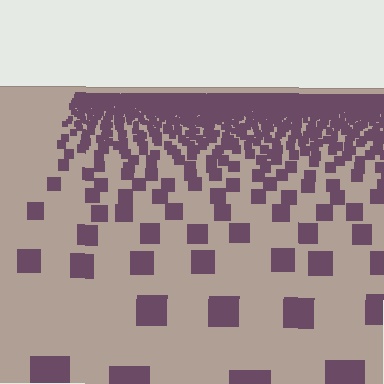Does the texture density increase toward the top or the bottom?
Density increases toward the top.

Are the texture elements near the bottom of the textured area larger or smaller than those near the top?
Larger. Near the bottom, elements are closer to the viewer and appear at a bigger on-screen size.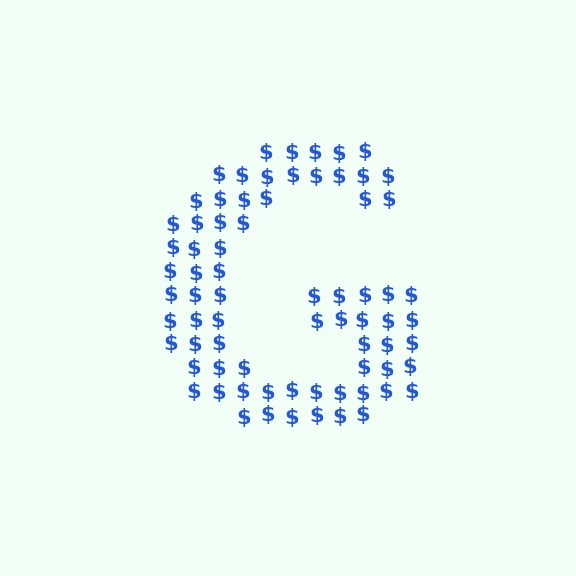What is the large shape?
The large shape is the letter G.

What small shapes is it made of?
It is made of small dollar signs.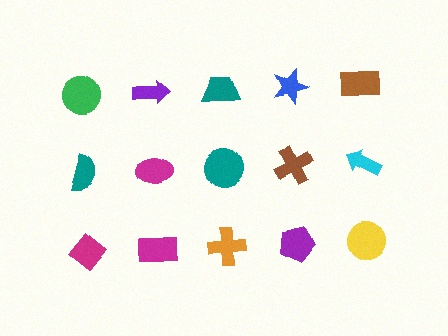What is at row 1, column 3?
A teal trapezoid.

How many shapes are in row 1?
5 shapes.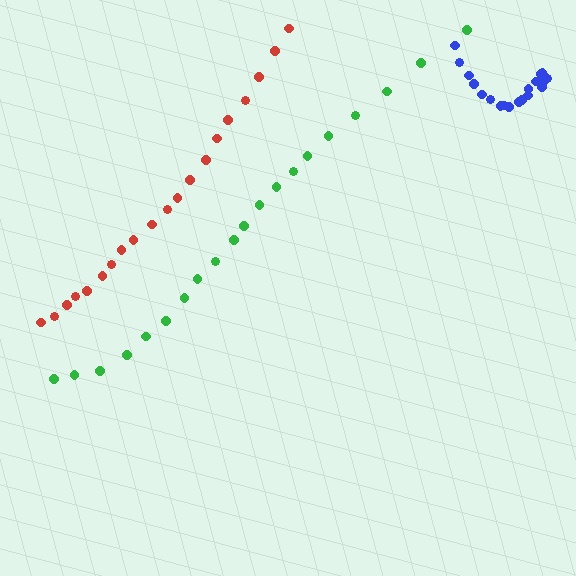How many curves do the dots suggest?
There are 3 distinct paths.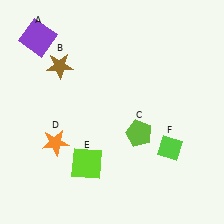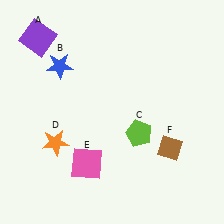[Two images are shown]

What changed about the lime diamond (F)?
In Image 1, F is lime. In Image 2, it changed to brown.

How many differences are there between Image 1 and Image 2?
There are 3 differences between the two images.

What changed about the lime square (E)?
In Image 1, E is lime. In Image 2, it changed to pink.